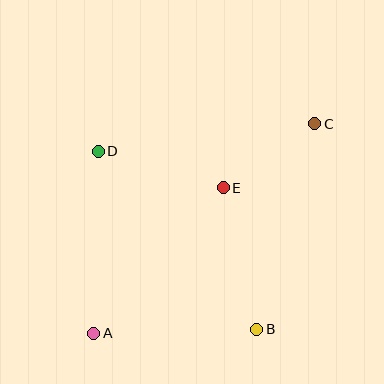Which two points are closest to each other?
Points C and E are closest to each other.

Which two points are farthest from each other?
Points A and C are farthest from each other.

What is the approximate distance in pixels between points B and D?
The distance between B and D is approximately 238 pixels.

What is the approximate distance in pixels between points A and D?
The distance between A and D is approximately 182 pixels.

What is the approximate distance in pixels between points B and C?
The distance between B and C is approximately 213 pixels.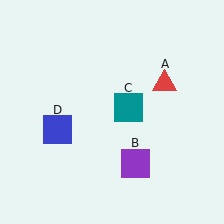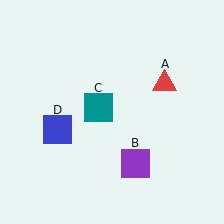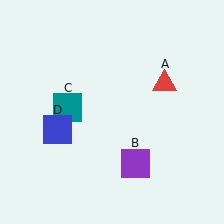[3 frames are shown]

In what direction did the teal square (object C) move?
The teal square (object C) moved left.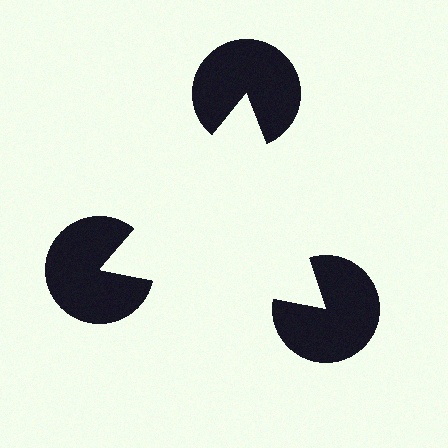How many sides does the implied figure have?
3 sides.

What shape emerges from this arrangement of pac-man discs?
An illusory triangle — its edges are inferred from the aligned wedge cuts in the pac-man discs, not physically drawn.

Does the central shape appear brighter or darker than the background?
It typically appears slightly brighter than the background, even though no actual brightness change is drawn.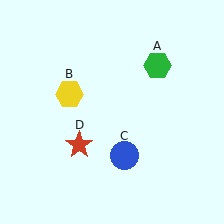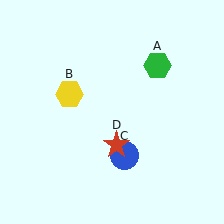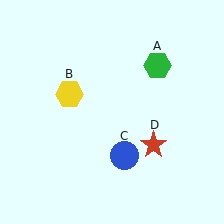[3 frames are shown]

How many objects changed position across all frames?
1 object changed position: red star (object D).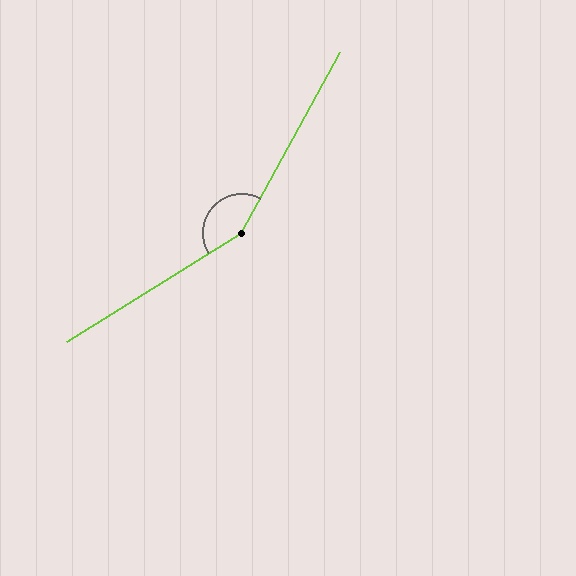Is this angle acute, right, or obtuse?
It is obtuse.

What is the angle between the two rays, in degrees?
Approximately 151 degrees.